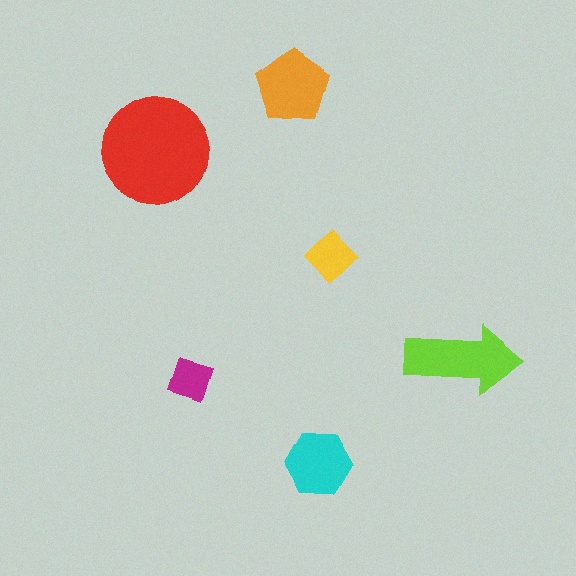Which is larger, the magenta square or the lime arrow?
The lime arrow.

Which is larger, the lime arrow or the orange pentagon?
The lime arrow.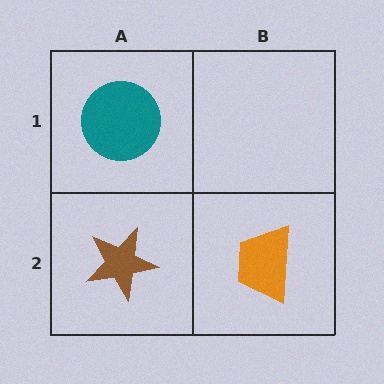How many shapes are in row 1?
1 shape.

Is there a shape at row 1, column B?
No, that cell is empty.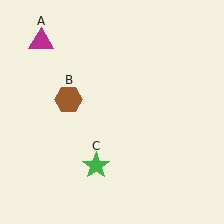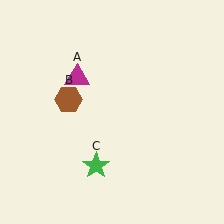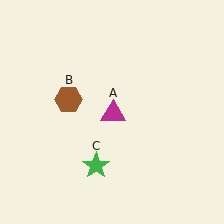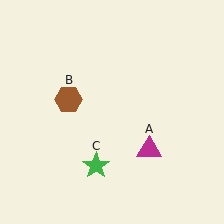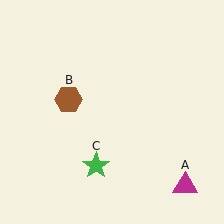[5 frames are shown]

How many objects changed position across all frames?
1 object changed position: magenta triangle (object A).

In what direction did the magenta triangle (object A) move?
The magenta triangle (object A) moved down and to the right.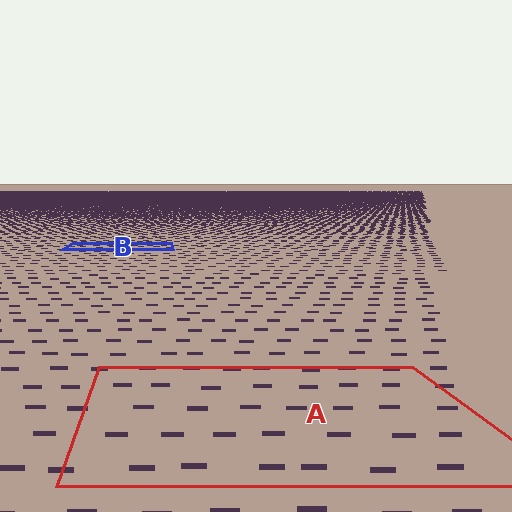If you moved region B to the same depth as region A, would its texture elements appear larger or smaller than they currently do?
They would appear larger. At a closer depth, the same texture elements are projected at a bigger on-screen size.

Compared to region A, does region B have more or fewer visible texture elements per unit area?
Region B has more texture elements per unit area — they are packed more densely because it is farther away.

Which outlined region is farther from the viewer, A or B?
Region B is farther from the viewer — the texture elements inside it appear smaller and more densely packed.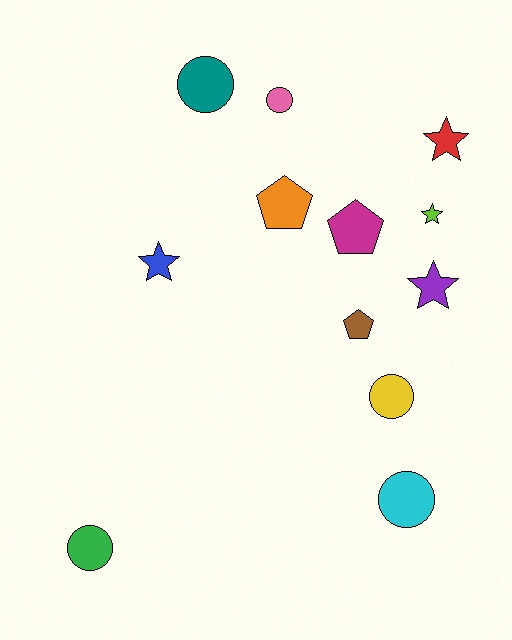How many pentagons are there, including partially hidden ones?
There are 3 pentagons.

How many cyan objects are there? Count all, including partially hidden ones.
There is 1 cyan object.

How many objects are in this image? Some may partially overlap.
There are 12 objects.